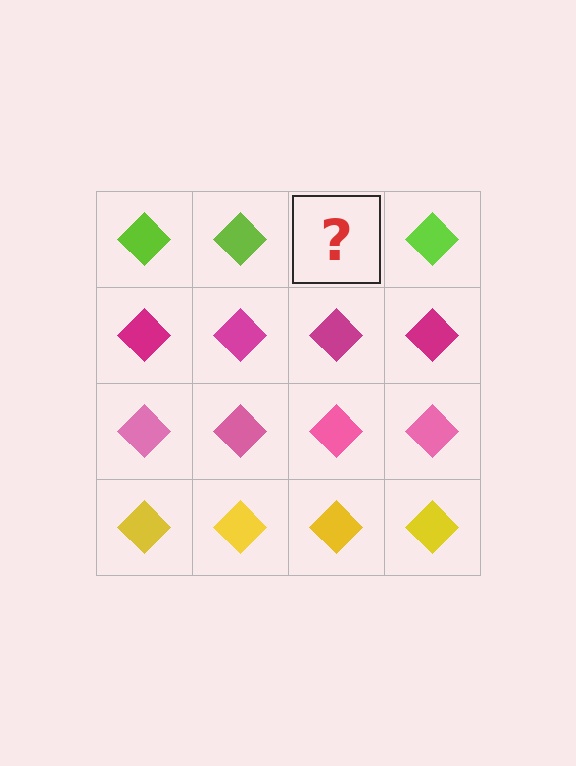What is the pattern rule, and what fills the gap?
The rule is that each row has a consistent color. The gap should be filled with a lime diamond.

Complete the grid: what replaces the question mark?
The question mark should be replaced with a lime diamond.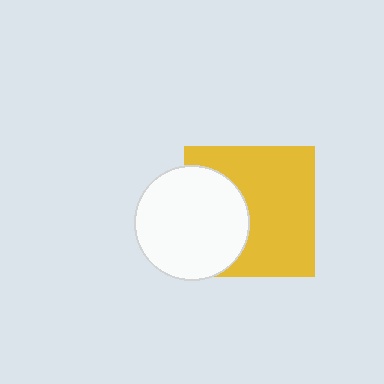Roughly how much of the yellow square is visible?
About half of it is visible (roughly 65%).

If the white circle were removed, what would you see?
You would see the complete yellow square.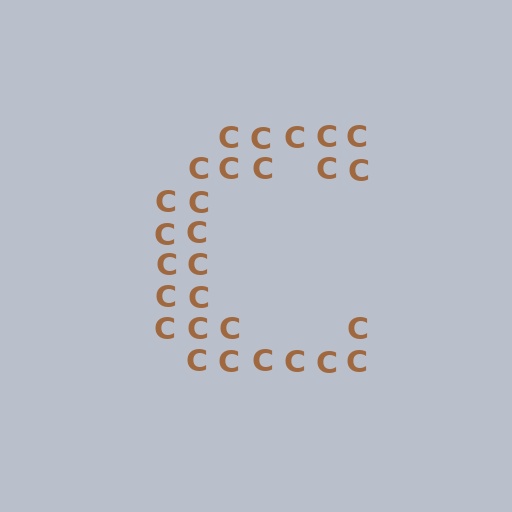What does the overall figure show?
The overall figure shows the letter C.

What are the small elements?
The small elements are letter C's.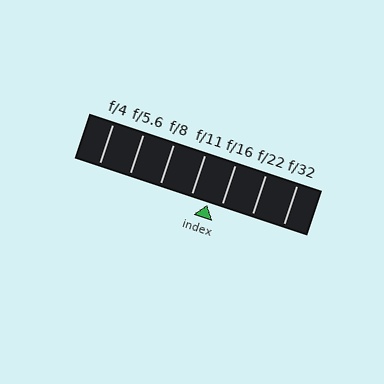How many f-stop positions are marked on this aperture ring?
There are 7 f-stop positions marked.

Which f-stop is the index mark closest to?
The index mark is closest to f/16.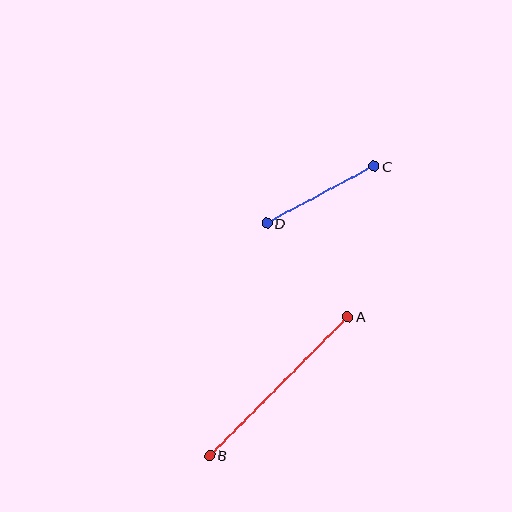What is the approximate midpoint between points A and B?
The midpoint is at approximately (279, 386) pixels.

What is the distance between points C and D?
The distance is approximately 121 pixels.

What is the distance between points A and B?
The distance is approximately 196 pixels.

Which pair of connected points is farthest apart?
Points A and B are farthest apart.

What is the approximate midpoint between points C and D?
The midpoint is at approximately (320, 195) pixels.